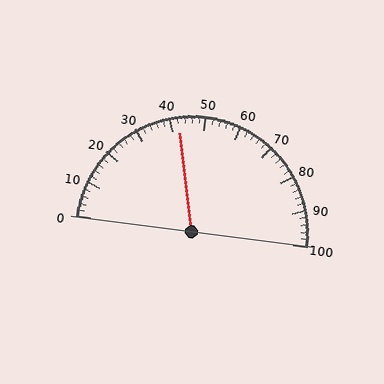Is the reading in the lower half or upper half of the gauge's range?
The reading is in the lower half of the range (0 to 100).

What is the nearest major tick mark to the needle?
The nearest major tick mark is 40.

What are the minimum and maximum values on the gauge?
The gauge ranges from 0 to 100.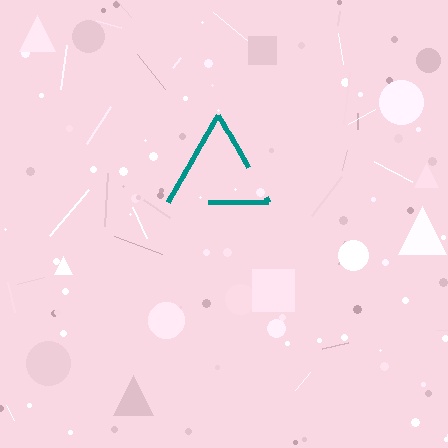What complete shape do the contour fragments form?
The contour fragments form a triangle.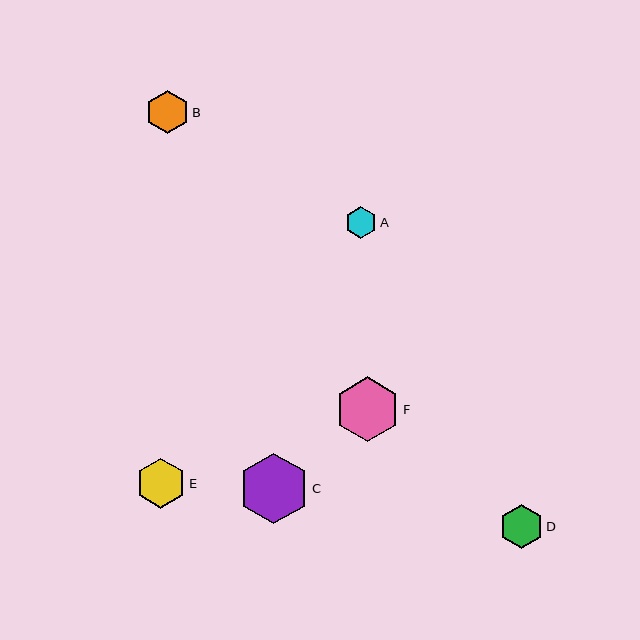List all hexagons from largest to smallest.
From largest to smallest: C, F, E, D, B, A.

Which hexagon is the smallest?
Hexagon A is the smallest with a size of approximately 31 pixels.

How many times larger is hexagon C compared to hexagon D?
Hexagon C is approximately 1.6 times the size of hexagon D.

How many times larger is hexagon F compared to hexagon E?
Hexagon F is approximately 1.3 times the size of hexagon E.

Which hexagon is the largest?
Hexagon C is the largest with a size of approximately 71 pixels.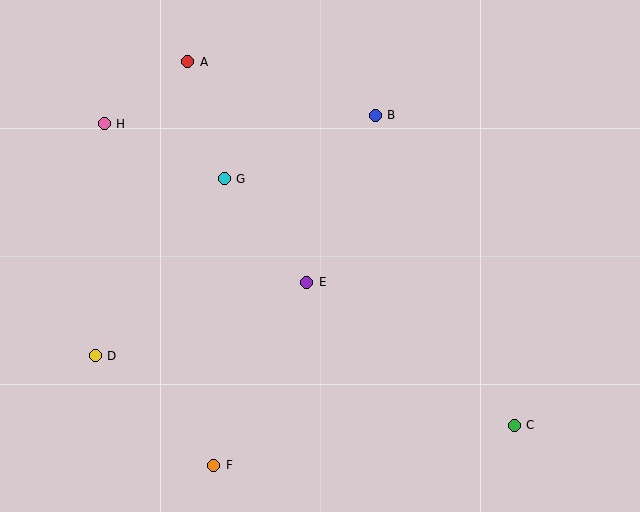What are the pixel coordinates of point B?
Point B is at (375, 115).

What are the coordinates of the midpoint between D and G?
The midpoint between D and G is at (160, 267).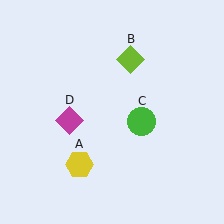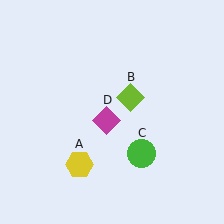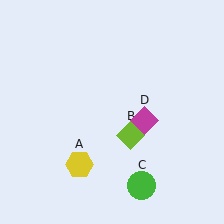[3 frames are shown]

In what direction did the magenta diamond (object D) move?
The magenta diamond (object D) moved right.